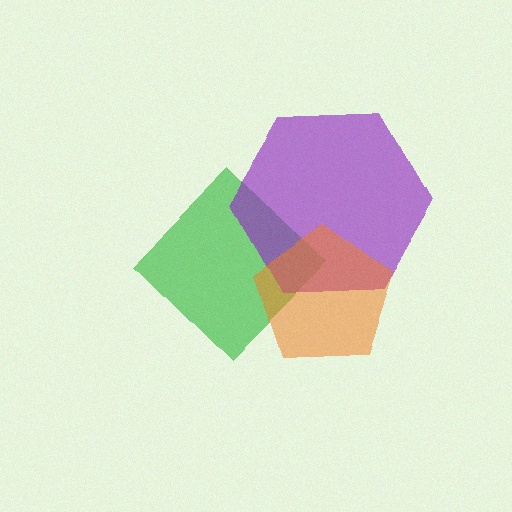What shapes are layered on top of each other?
The layered shapes are: a green diamond, a purple hexagon, an orange pentagon.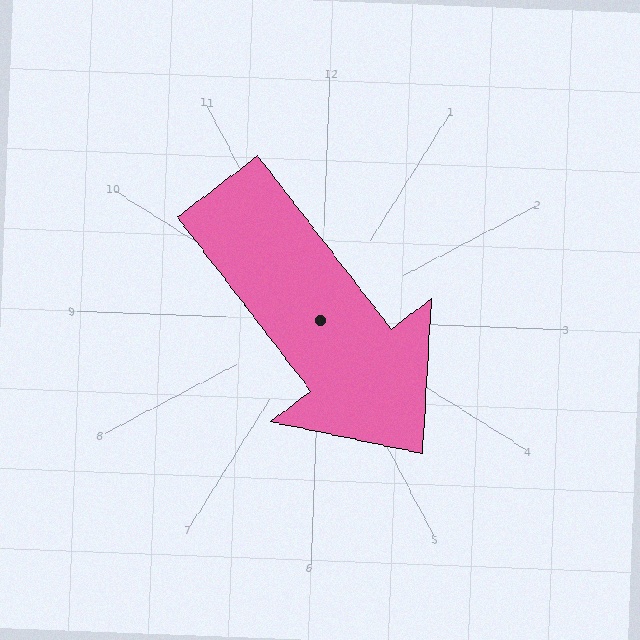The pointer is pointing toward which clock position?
Roughly 5 o'clock.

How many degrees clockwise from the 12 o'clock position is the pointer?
Approximately 140 degrees.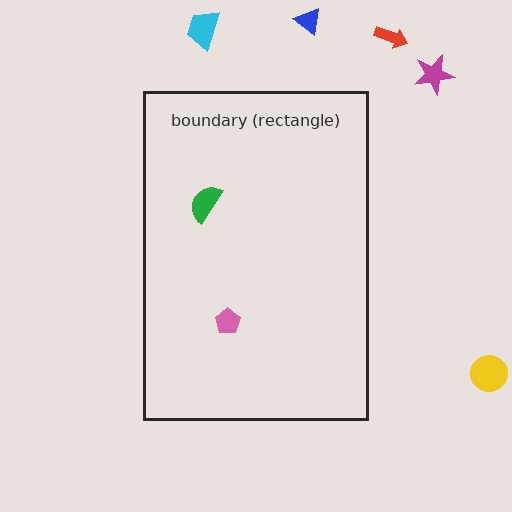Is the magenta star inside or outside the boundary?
Outside.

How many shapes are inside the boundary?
2 inside, 5 outside.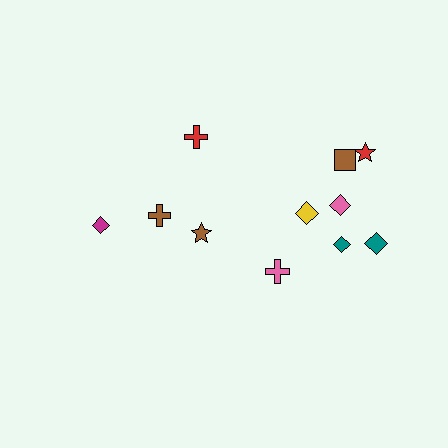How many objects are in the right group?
There are 7 objects.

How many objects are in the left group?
There are 4 objects.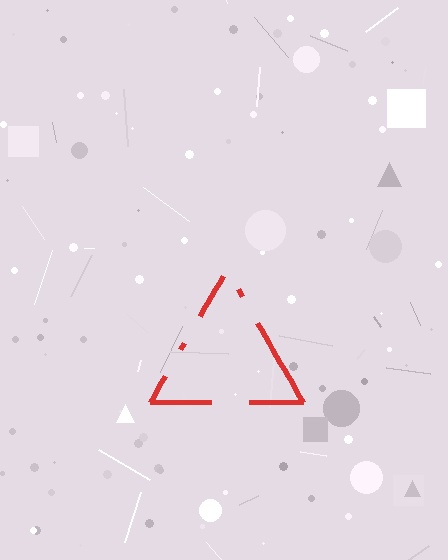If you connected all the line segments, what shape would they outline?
They would outline a triangle.